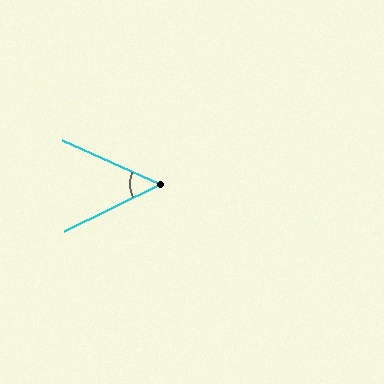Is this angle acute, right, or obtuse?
It is acute.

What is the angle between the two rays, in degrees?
Approximately 50 degrees.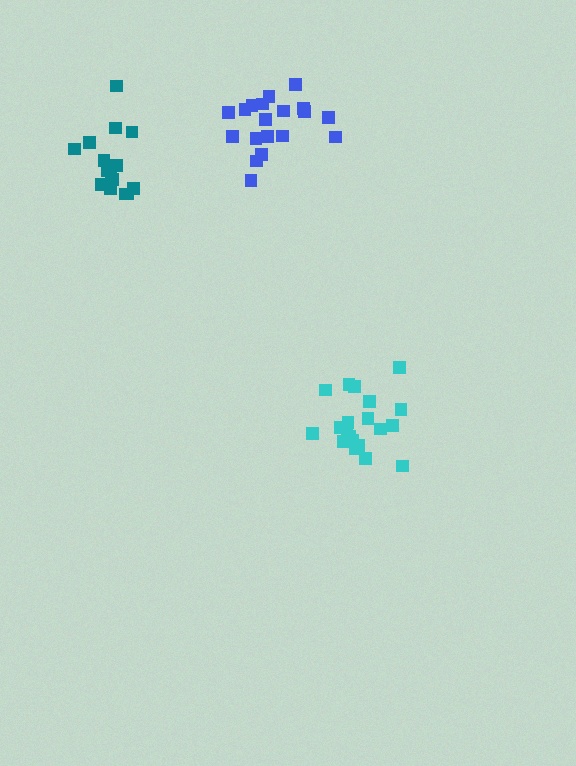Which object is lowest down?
The cyan cluster is bottommost.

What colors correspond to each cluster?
The clusters are colored: blue, cyan, teal.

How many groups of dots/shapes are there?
There are 3 groups.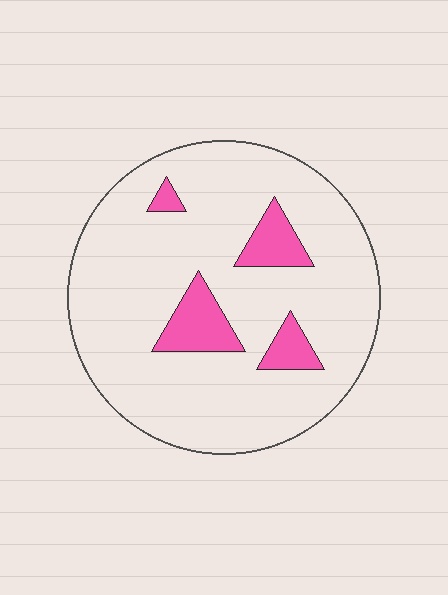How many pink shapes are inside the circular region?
4.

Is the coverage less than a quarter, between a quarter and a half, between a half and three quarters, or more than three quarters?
Less than a quarter.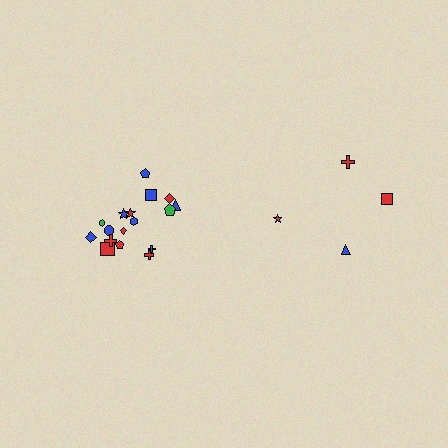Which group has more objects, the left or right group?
The left group.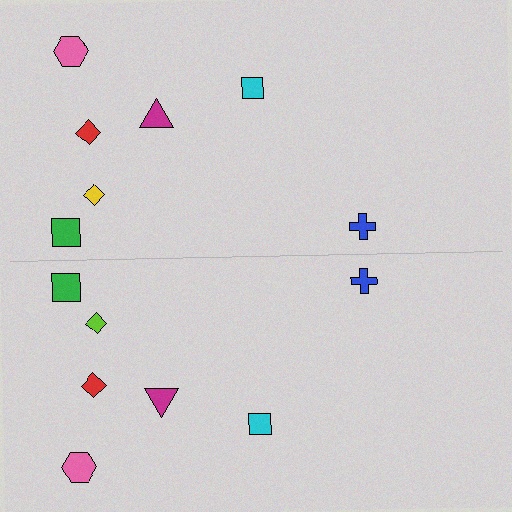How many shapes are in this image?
There are 14 shapes in this image.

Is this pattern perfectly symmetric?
No, the pattern is not perfectly symmetric. The lime diamond on the bottom side breaks the symmetry — its mirror counterpart is yellow.